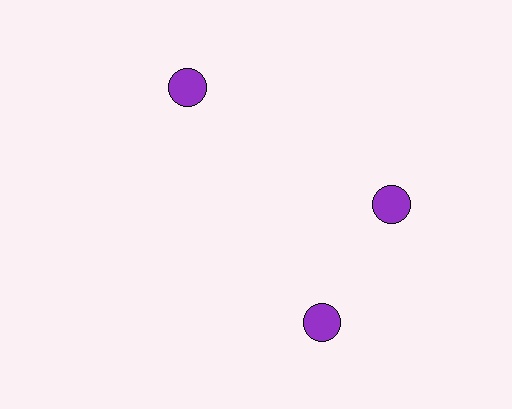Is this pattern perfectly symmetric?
No. The 3 purple circles are arranged in a ring, but one element near the 7 o'clock position is rotated out of alignment along the ring, breaking the 3-fold rotational symmetry.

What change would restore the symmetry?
The symmetry would be restored by rotating it back into even spacing with its neighbors so that all 3 circles sit at equal angles and equal distance from the center.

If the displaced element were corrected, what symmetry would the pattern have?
It would have 3-fold rotational symmetry — the pattern would map onto itself every 120 degrees.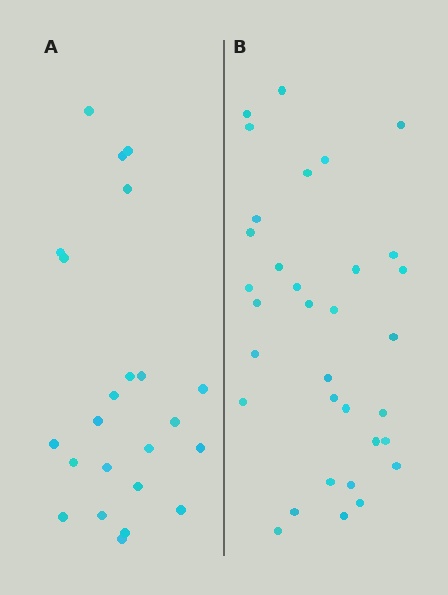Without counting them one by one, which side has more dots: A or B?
Region B (the right region) has more dots.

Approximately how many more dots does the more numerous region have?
Region B has roughly 10 or so more dots than region A.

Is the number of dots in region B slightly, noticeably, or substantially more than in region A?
Region B has noticeably more, but not dramatically so. The ratio is roughly 1.4 to 1.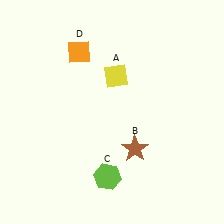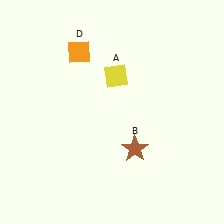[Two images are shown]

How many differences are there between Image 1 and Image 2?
There is 1 difference between the two images.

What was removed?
The lime hexagon (C) was removed in Image 2.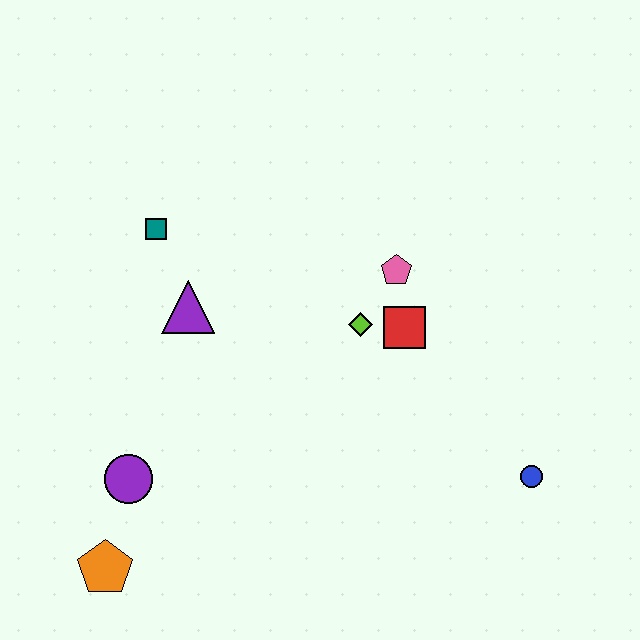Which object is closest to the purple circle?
The orange pentagon is closest to the purple circle.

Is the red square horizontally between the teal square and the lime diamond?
No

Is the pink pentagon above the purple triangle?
Yes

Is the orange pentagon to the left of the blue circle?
Yes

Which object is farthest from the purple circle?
The blue circle is farthest from the purple circle.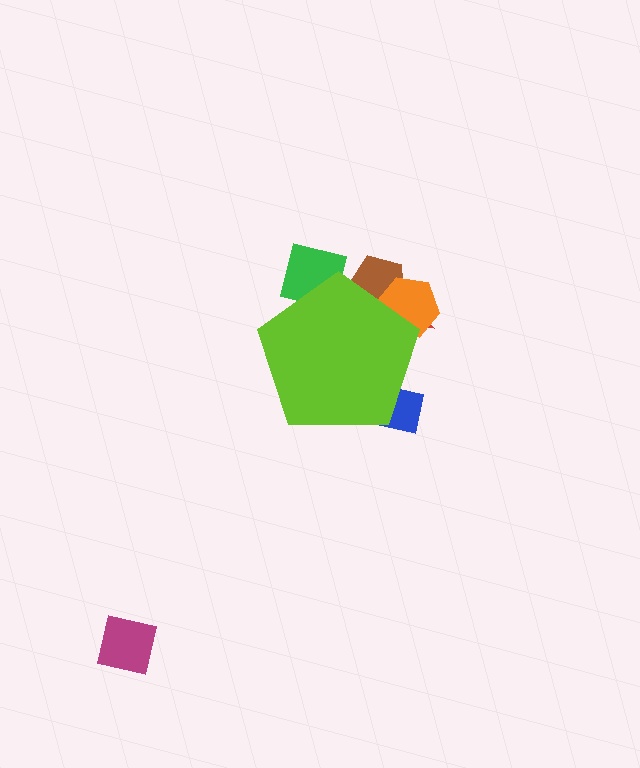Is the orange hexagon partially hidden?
Yes, the orange hexagon is partially hidden behind the lime pentagon.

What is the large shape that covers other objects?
A lime pentagon.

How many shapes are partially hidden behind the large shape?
5 shapes are partially hidden.